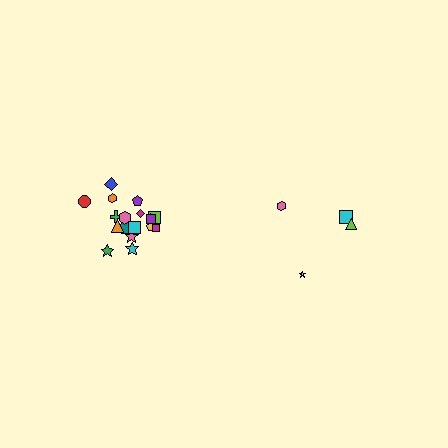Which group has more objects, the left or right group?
The left group.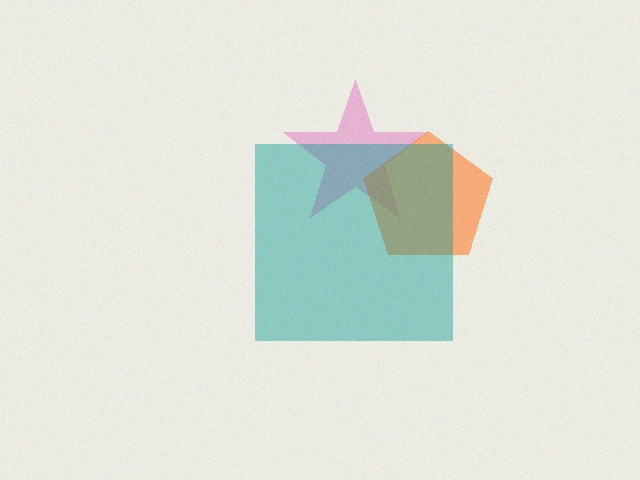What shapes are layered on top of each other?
The layered shapes are: a pink star, an orange pentagon, a teal square.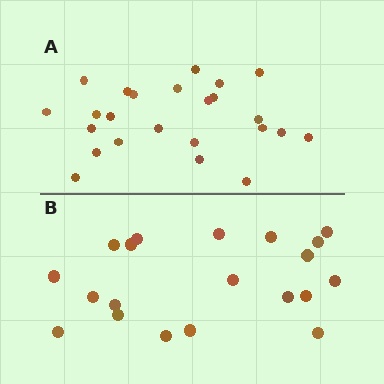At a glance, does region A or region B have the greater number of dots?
Region A (the top region) has more dots.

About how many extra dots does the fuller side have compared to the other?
Region A has about 4 more dots than region B.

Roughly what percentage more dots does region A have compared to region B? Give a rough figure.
About 20% more.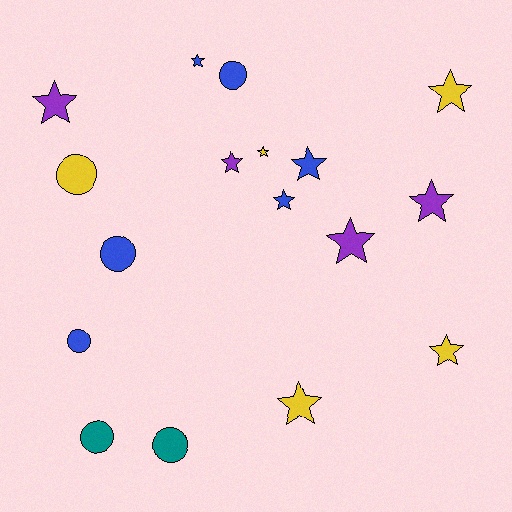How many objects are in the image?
There are 17 objects.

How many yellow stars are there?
There are 4 yellow stars.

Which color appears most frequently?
Blue, with 6 objects.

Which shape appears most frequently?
Star, with 11 objects.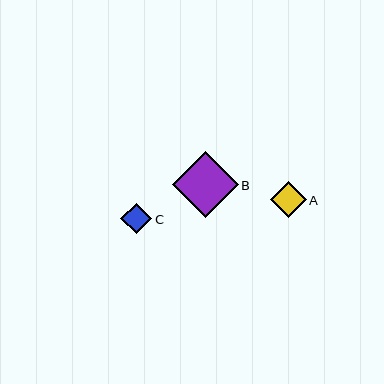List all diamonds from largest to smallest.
From largest to smallest: B, A, C.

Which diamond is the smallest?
Diamond C is the smallest with a size of approximately 31 pixels.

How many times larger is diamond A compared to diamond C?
Diamond A is approximately 1.2 times the size of diamond C.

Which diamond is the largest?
Diamond B is the largest with a size of approximately 66 pixels.